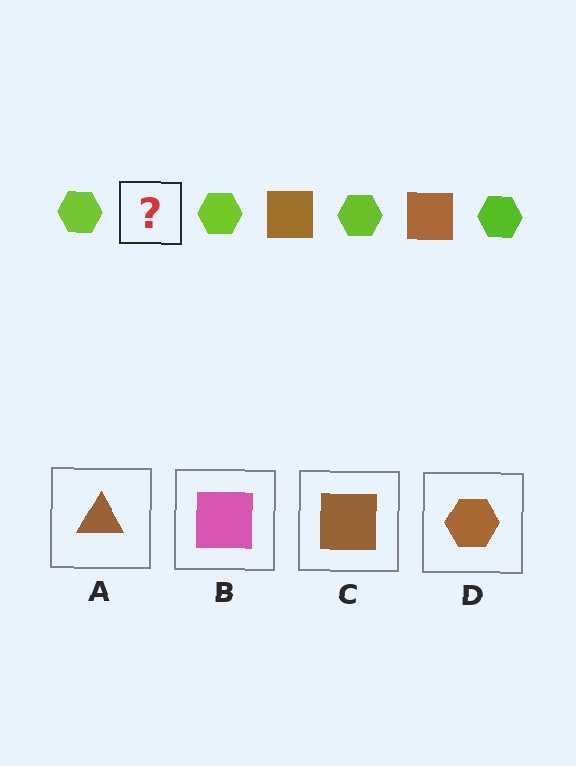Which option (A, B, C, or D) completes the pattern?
C.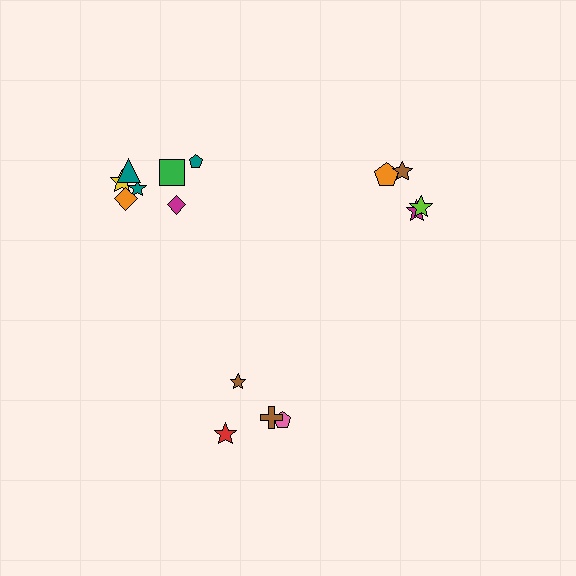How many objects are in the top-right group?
There are 4 objects.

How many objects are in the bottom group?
There are 4 objects.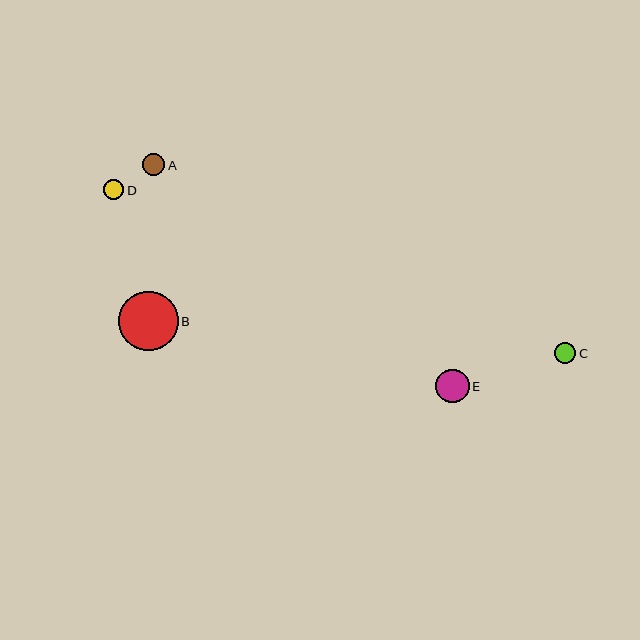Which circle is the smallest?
Circle D is the smallest with a size of approximately 20 pixels.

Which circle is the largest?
Circle B is the largest with a size of approximately 59 pixels.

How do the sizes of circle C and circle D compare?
Circle C and circle D are approximately the same size.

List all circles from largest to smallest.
From largest to smallest: B, E, A, C, D.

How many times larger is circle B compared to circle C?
Circle B is approximately 2.9 times the size of circle C.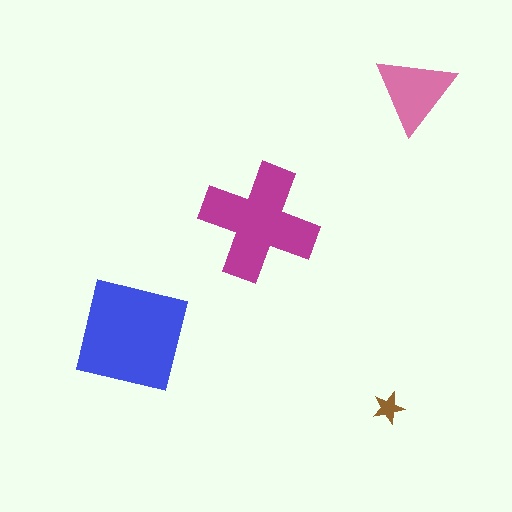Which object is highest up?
The pink triangle is topmost.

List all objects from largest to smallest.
The blue square, the magenta cross, the pink triangle, the brown star.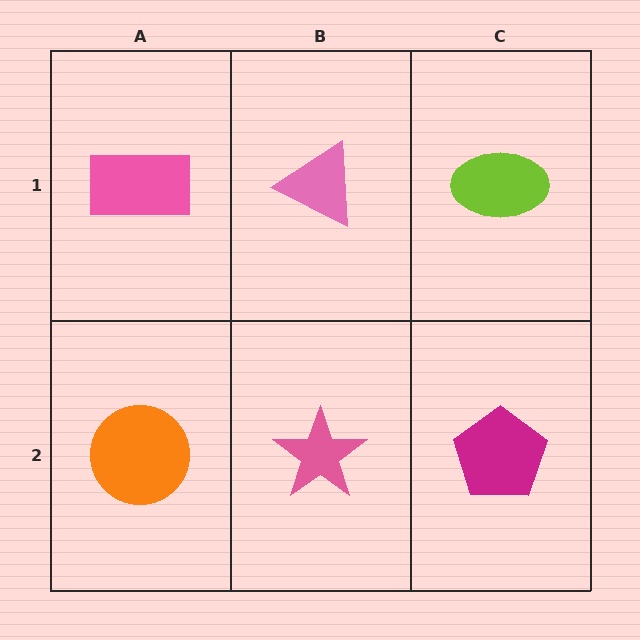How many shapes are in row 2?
3 shapes.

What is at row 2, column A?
An orange circle.